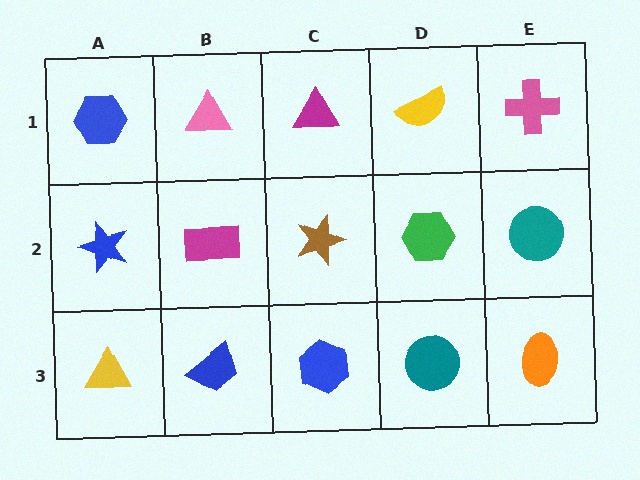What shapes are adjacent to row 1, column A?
A blue star (row 2, column A), a pink triangle (row 1, column B).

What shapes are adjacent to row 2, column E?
A pink cross (row 1, column E), an orange ellipse (row 3, column E), a green hexagon (row 2, column D).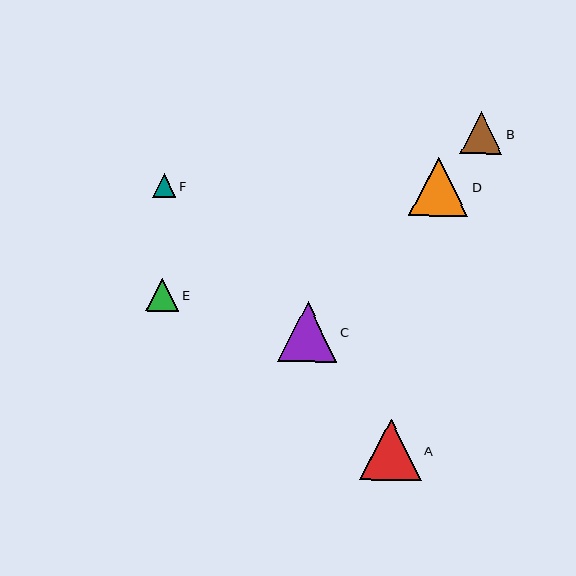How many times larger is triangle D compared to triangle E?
Triangle D is approximately 1.8 times the size of triangle E.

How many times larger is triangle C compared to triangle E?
Triangle C is approximately 1.8 times the size of triangle E.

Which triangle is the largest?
Triangle A is the largest with a size of approximately 62 pixels.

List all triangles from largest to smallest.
From largest to smallest: A, C, D, B, E, F.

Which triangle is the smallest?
Triangle F is the smallest with a size of approximately 24 pixels.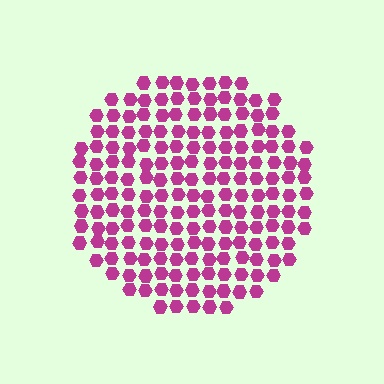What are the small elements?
The small elements are hexagons.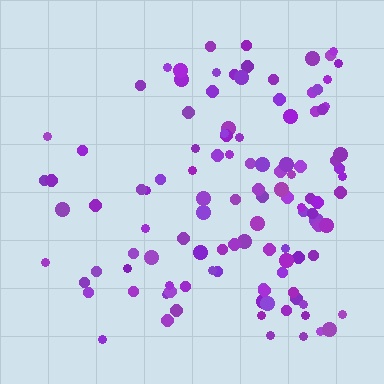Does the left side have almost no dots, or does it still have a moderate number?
Still a moderate number, just noticeably fewer than the right.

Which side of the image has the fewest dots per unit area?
The left.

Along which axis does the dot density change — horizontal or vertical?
Horizontal.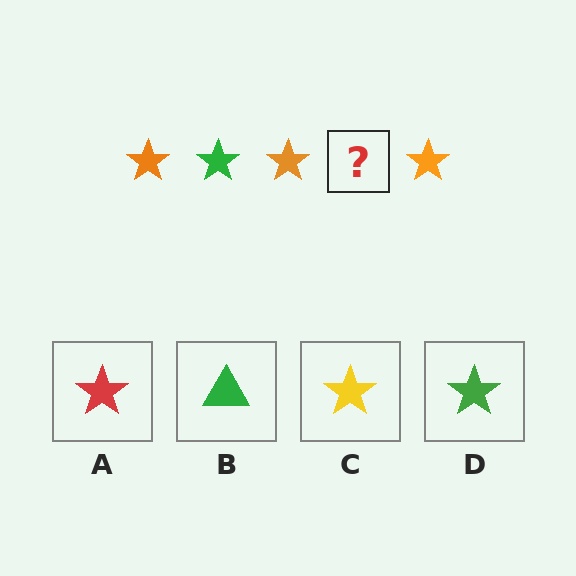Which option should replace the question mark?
Option D.